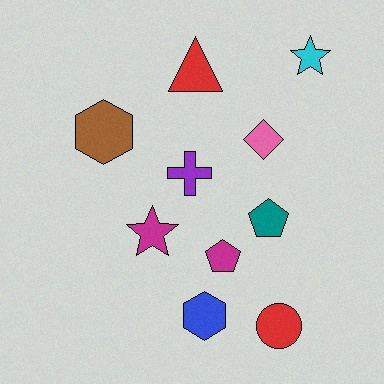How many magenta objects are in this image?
There are 2 magenta objects.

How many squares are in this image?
There are no squares.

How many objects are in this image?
There are 10 objects.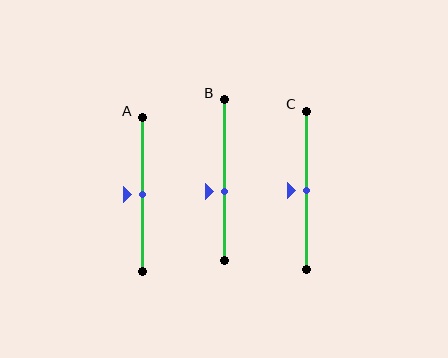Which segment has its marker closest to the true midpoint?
Segment A has its marker closest to the true midpoint.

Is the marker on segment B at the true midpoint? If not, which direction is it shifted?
No, the marker on segment B is shifted downward by about 7% of the segment length.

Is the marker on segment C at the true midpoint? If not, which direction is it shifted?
Yes, the marker on segment C is at the true midpoint.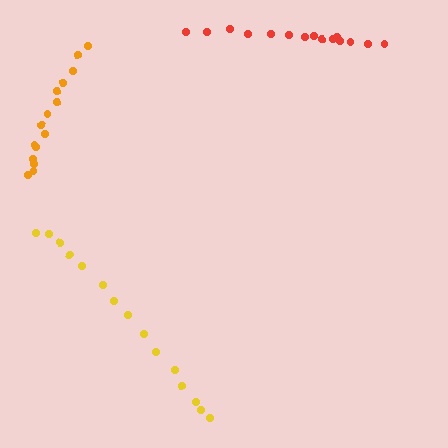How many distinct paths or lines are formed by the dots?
There are 3 distinct paths.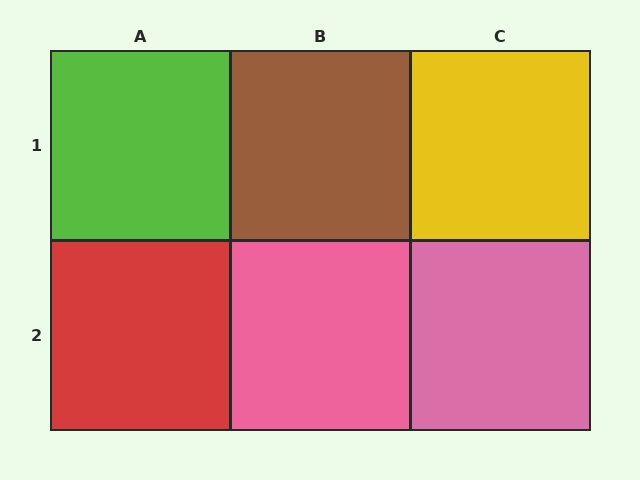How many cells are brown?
1 cell is brown.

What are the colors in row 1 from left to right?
Lime, brown, yellow.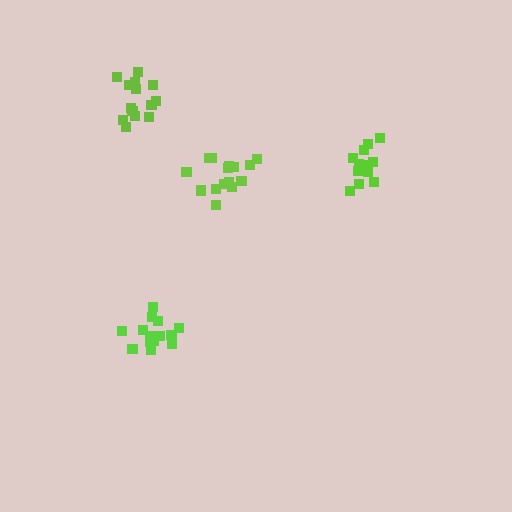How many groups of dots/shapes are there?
There are 4 groups.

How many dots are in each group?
Group 1: 14 dots, Group 2: 14 dots, Group 3: 12 dots, Group 4: 15 dots (55 total).